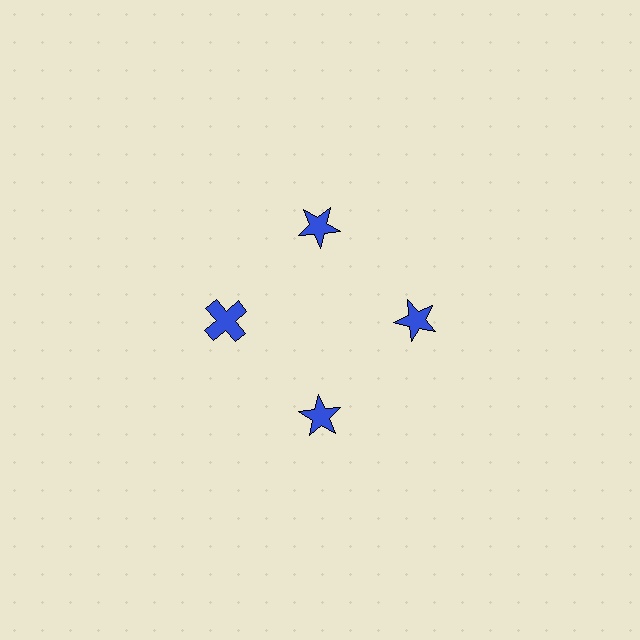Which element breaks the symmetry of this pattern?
The blue cross at roughly the 9 o'clock position breaks the symmetry. All other shapes are blue stars.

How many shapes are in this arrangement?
There are 4 shapes arranged in a ring pattern.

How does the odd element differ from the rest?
It has a different shape: cross instead of star.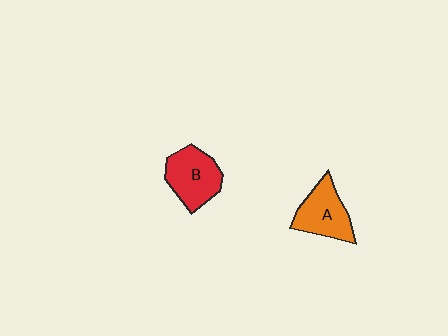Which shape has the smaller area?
Shape A (orange).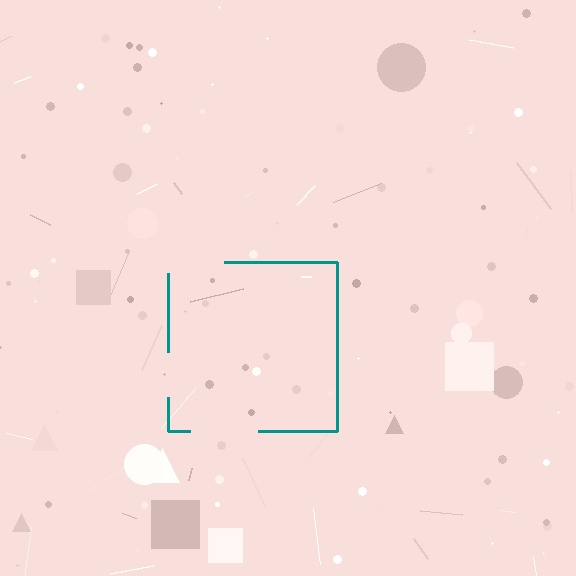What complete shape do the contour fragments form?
The contour fragments form a square.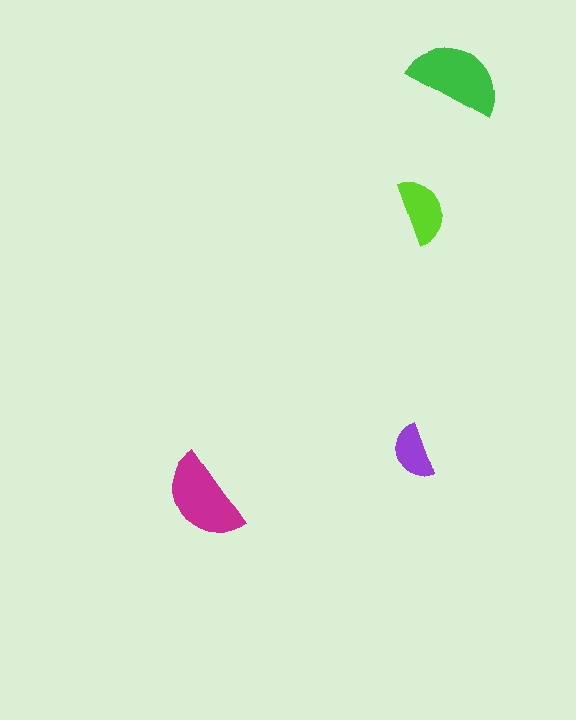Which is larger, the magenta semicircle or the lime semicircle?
The magenta one.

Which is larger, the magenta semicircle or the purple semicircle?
The magenta one.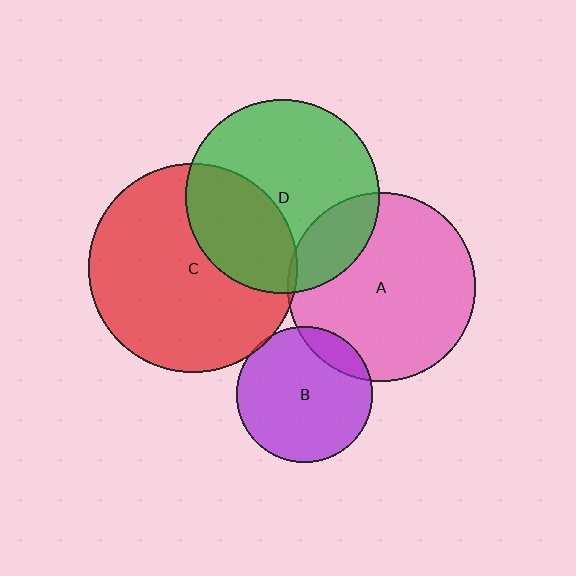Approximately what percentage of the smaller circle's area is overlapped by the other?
Approximately 5%.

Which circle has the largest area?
Circle C (red).